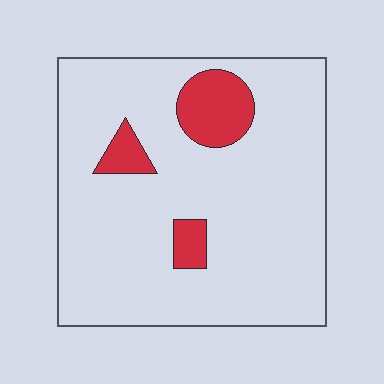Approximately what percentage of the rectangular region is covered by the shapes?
Approximately 10%.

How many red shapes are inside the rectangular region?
3.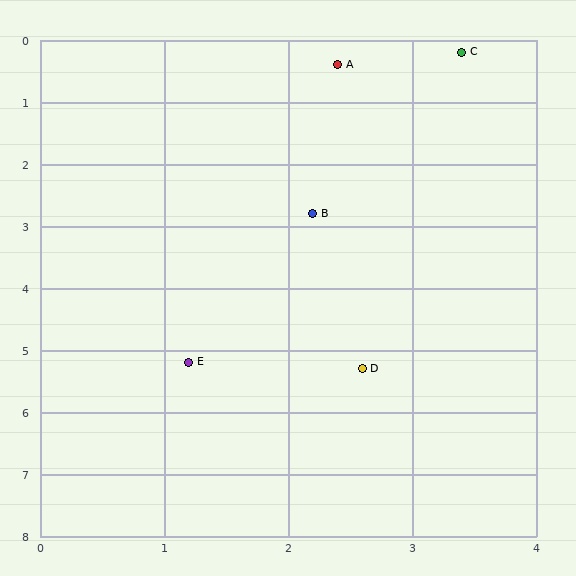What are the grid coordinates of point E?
Point E is at approximately (1.2, 5.2).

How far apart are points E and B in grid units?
Points E and B are about 2.6 grid units apart.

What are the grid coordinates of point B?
Point B is at approximately (2.2, 2.8).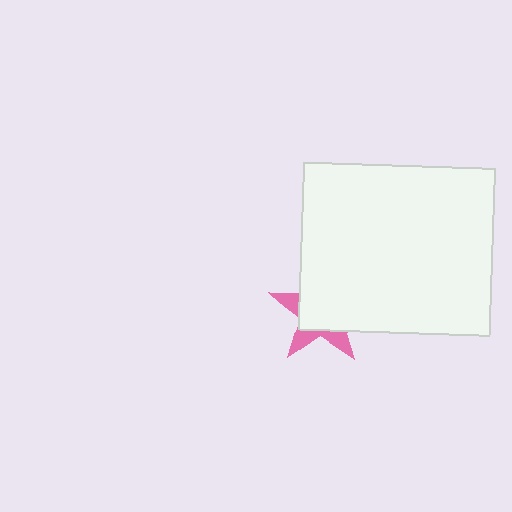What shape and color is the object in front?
The object in front is a white rectangle.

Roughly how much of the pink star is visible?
A small part of it is visible (roughly 31%).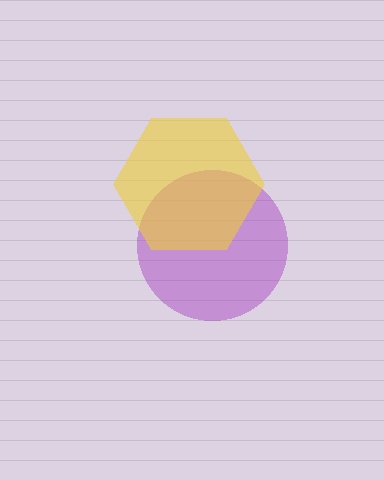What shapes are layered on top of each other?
The layered shapes are: a purple circle, a yellow hexagon.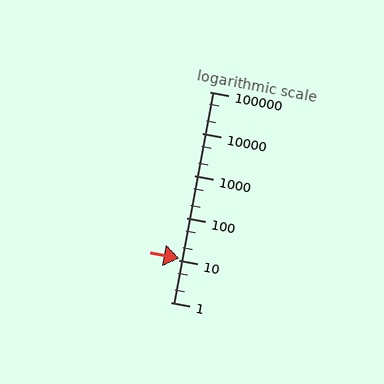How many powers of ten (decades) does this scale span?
The scale spans 5 decades, from 1 to 100000.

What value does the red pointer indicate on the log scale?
The pointer indicates approximately 11.